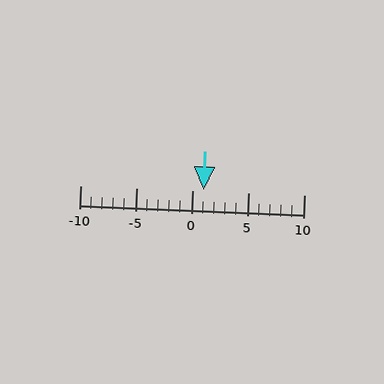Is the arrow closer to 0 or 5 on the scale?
The arrow is closer to 0.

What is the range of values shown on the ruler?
The ruler shows values from -10 to 10.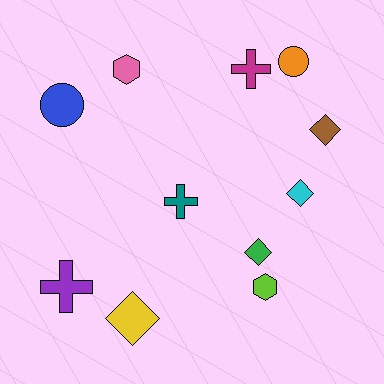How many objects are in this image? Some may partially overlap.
There are 11 objects.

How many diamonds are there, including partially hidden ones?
There are 4 diamonds.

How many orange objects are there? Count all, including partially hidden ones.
There is 1 orange object.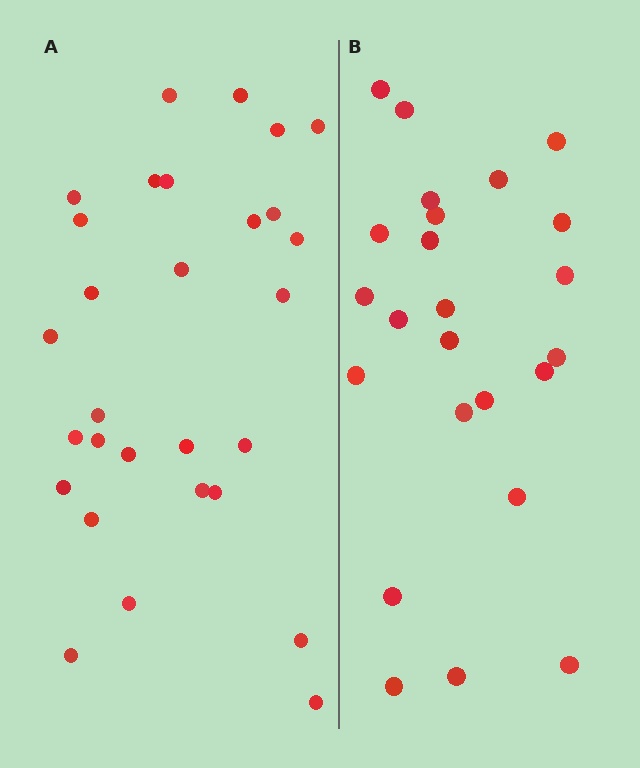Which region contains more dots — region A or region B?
Region A (the left region) has more dots.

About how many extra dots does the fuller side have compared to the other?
Region A has about 5 more dots than region B.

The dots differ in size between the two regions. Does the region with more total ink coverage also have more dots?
No. Region B has more total ink coverage because its dots are larger, but region A actually contains more individual dots. Total area can be misleading — the number of items is what matters here.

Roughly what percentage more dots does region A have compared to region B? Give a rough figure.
About 20% more.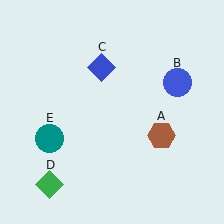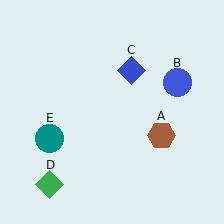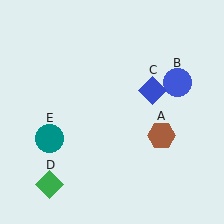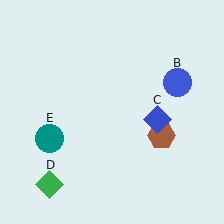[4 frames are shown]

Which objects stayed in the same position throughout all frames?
Brown hexagon (object A) and blue circle (object B) and green diamond (object D) and teal circle (object E) remained stationary.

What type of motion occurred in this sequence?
The blue diamond (object C) rotated clockwise around the center of the scene.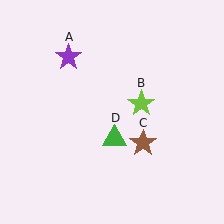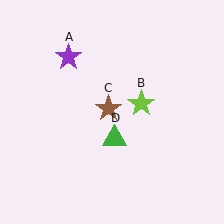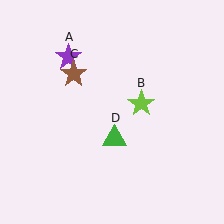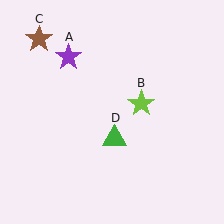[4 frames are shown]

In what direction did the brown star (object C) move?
The brown star (object C) moved up and to the left.